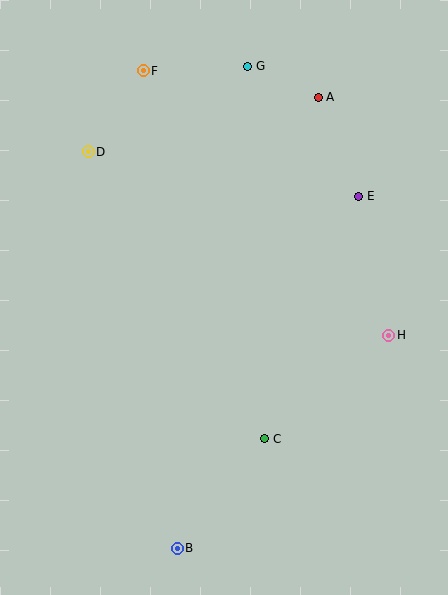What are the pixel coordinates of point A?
Point A is at (318, 97).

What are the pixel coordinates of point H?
Point H is at (389, 335).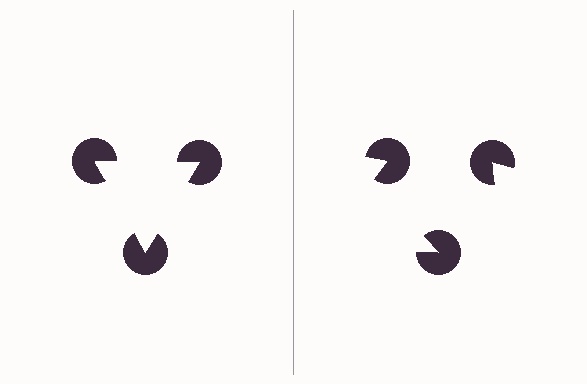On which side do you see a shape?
An illusory triangle appears on the left side. On the right side the wedge cuts are rotated, so no coherent shape forms.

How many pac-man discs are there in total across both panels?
6 — 3 on each side.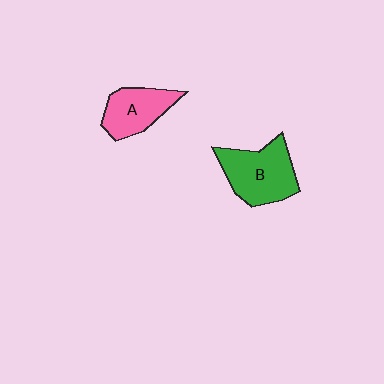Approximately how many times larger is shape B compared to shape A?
Approximately 1.4 times.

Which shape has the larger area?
Shape B (green).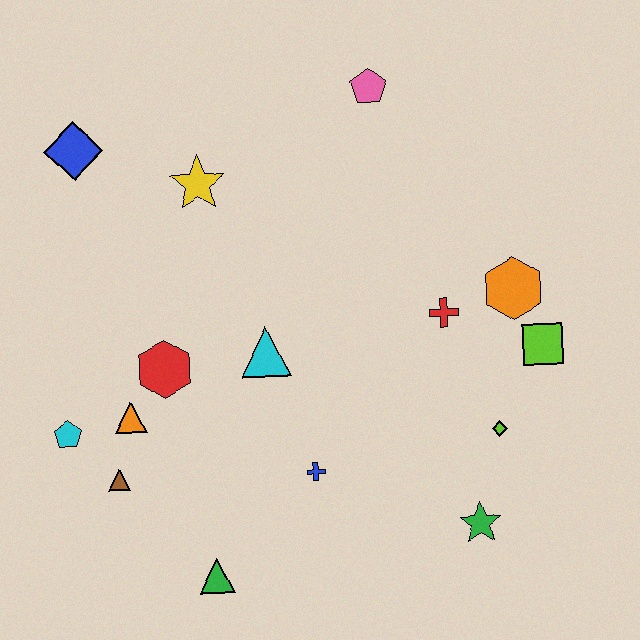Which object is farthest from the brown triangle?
The pink pentagon is farthest from the brown triangle.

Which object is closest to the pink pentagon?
The yellow star is closest to the pink pentagon.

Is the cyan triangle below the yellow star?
Yes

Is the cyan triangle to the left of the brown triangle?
No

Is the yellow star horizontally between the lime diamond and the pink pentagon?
No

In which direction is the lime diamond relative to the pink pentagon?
The lime diamond is below the pink pentagon.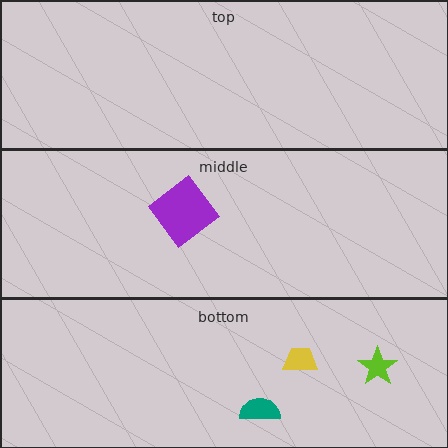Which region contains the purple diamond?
The middle region.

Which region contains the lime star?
The bottom region.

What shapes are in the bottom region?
The teal semicircle, the yellow trapezoid, the lime star.